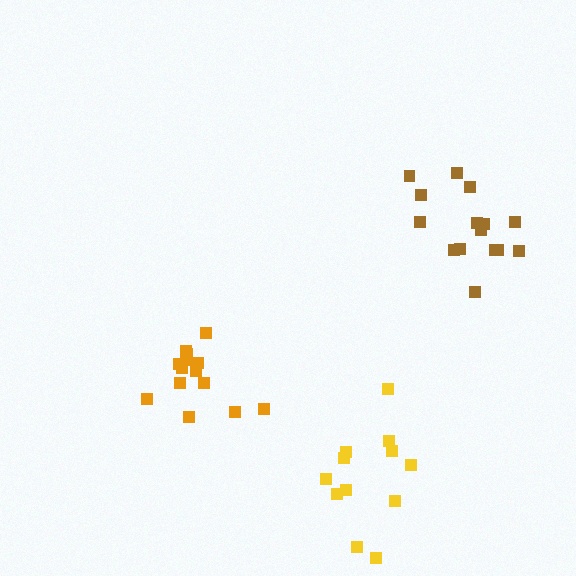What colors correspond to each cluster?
The clusters are colored: orange, yellow, brown.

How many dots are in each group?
Group 1: 14 dots, Group 2: 12 dots, Group 3: 15 dots (41 total).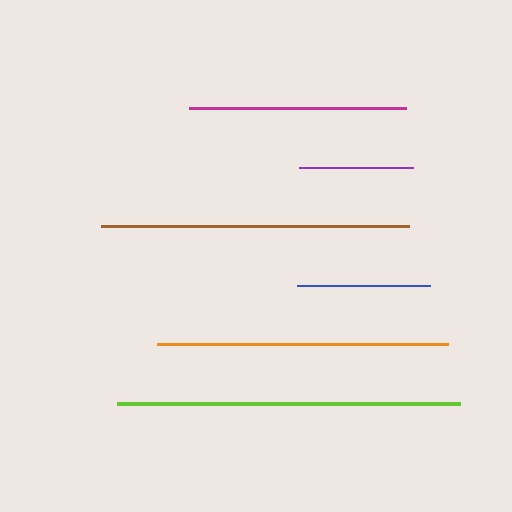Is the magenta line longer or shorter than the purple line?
The magenta line is longer than the purple line.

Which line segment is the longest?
The lime line is the longest at approximately 343 pixels.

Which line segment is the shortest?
The purple line is the shortest at approximately 114 pixels.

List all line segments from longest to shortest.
From longest to shortest: lime, brown, orange, magenta, blue, purple.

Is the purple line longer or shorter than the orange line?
The orange line is longer than the purple line.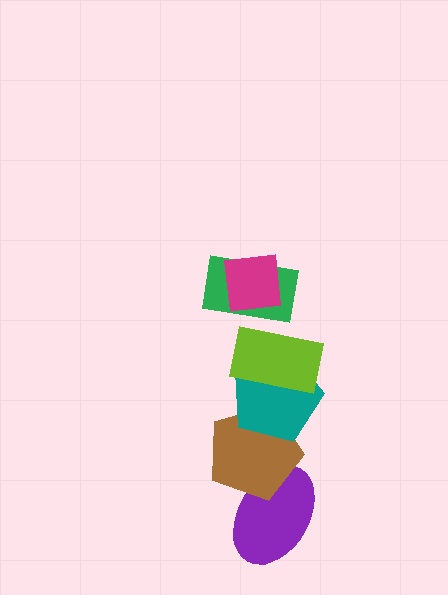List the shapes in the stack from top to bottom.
From top to bottom: the magenta square, the green rectangle, the lime rectangle, the teal pentagon, the brown pentagon, the purple ellipse.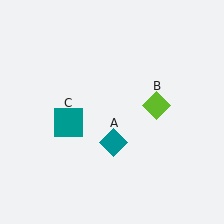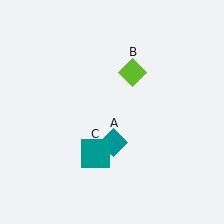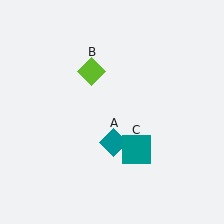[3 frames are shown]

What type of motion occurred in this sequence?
The lime diamond (object B), teal square (object C) rotated counterclockwise around the center of the scene.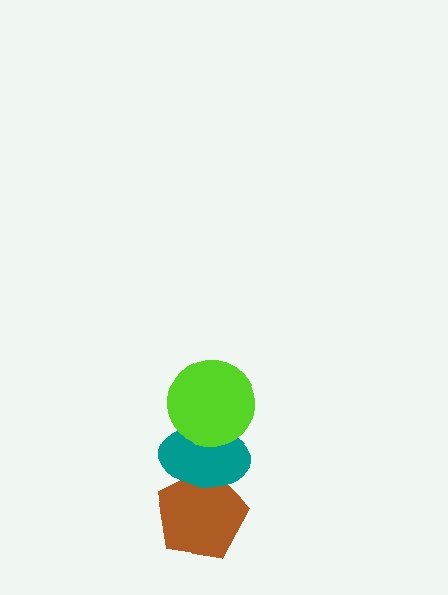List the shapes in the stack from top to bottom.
From top to bottom: the lime circle, the teal ellipse, the brown pentagon.